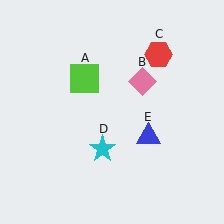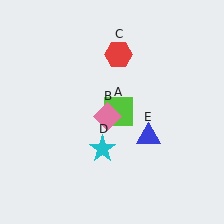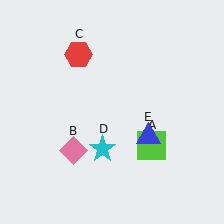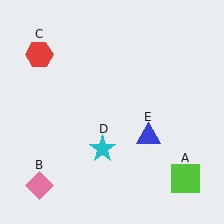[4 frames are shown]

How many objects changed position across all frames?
3 objects changed position: lime square (object A), pink diamond (object B), red hexagon (object C).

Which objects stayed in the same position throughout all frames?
Cyan star (object D) and blue triangle (object E) remained stationary.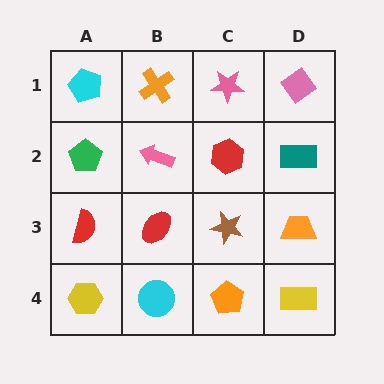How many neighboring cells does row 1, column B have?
3.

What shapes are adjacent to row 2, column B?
An orange cross (row 1, column B), a red ellipse (row 3, column B), a green pentagon (row 2, column A), a red hexagon (row 2, column C).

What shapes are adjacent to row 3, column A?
A green pentagon (row 2, column A), a yellow hexagon (row 4, column A), a red ellipse (row 3, column B).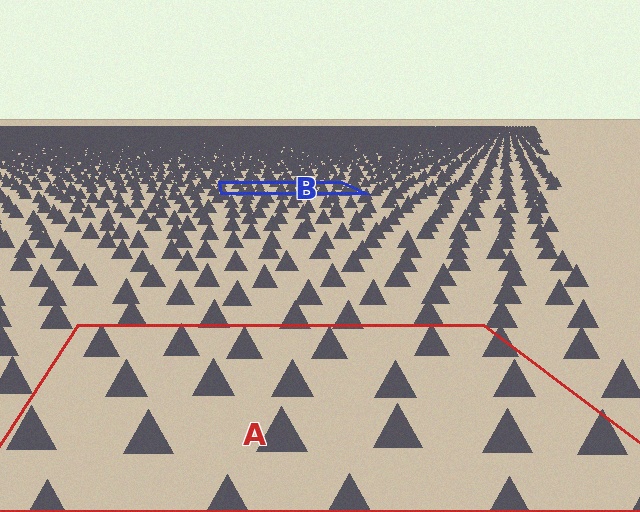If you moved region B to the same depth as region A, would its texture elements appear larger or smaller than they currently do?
They would appear larger. At a closer depth, the same texture elements are projected at a bigger on-screen size.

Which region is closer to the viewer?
Region A is closer. The texture elements there are larger and more spread out.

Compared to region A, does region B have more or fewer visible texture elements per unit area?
Region B has more texture elements per unit area — they are packed more densely because it is farther away.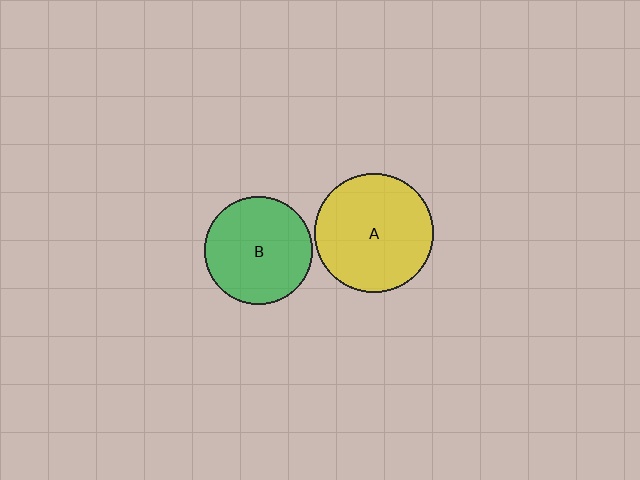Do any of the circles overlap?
No, none of the circles overlap.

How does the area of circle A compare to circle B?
Approximately 1.2 times.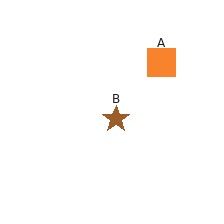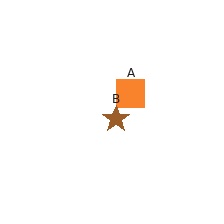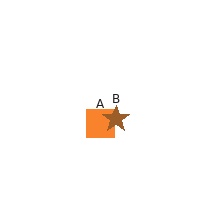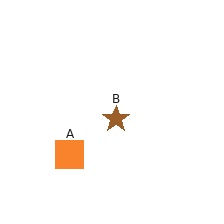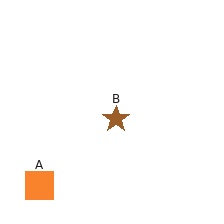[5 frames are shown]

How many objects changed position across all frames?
1 object changed position: orange square (object A).